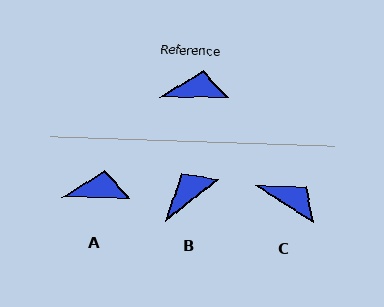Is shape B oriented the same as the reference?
No, it is off by about 38 degrees.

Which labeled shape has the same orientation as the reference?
A.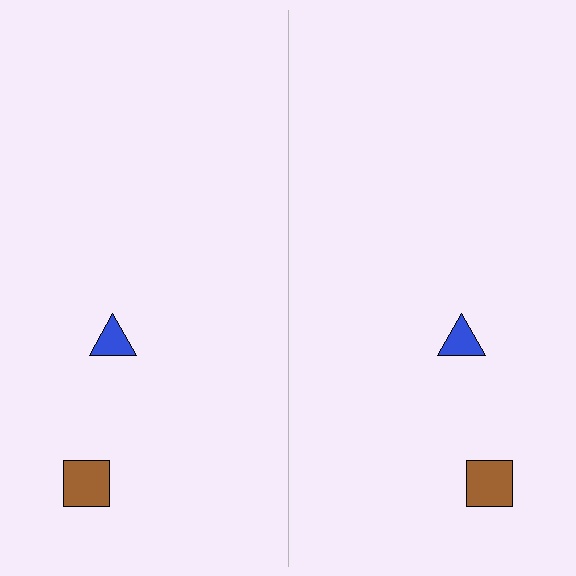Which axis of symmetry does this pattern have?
The pattern has a vertical axis of symmetry running through the center of the image.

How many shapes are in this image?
There are 4 shapes in this image.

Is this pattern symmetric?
Yes, this pattern has bilateral (reflection) symmetry.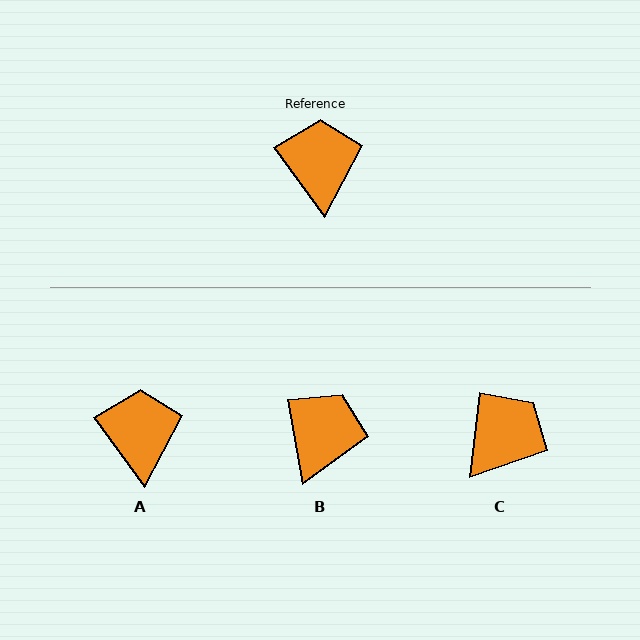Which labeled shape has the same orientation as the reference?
A.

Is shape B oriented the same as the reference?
No, it is off by about 26 degrees.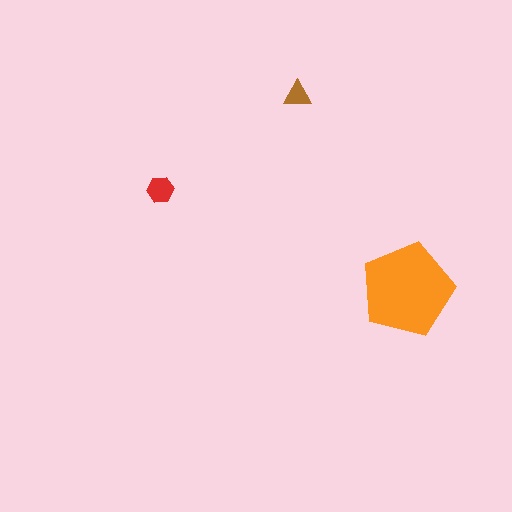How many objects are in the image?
There are 3 objects in the image.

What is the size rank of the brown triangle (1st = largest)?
3rd.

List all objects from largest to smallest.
The orange pentagon, the red hexagon, the brown triangle.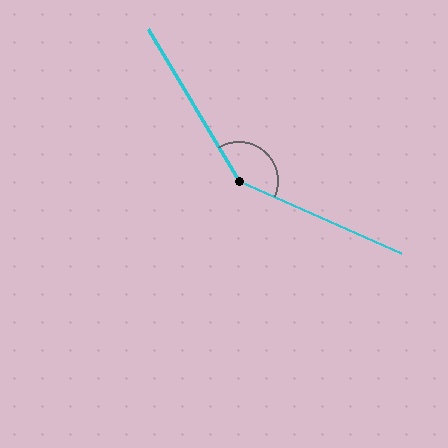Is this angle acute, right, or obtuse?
It is obtuse.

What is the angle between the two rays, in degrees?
Approximately 145 degrees.